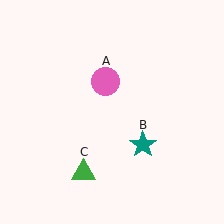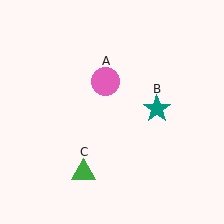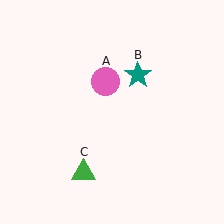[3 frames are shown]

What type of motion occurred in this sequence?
The teal star (object B) rotated counterclockwise around the center of the scene.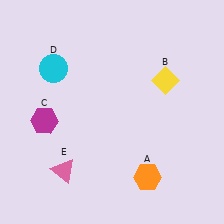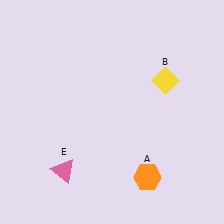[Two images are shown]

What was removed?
The magenta hexagon (C), the cyan circle (D) were removed in Image 2.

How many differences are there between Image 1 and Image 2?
There are 2 differences between the two images.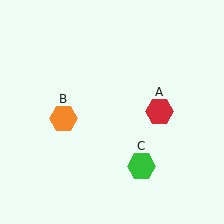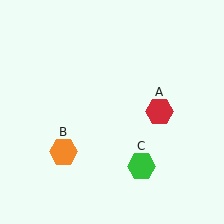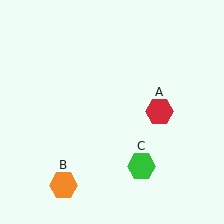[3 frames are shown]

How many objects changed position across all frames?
1 object changed position: orange hexagon (object B).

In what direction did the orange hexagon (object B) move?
The orange hexagon (object B) moved down.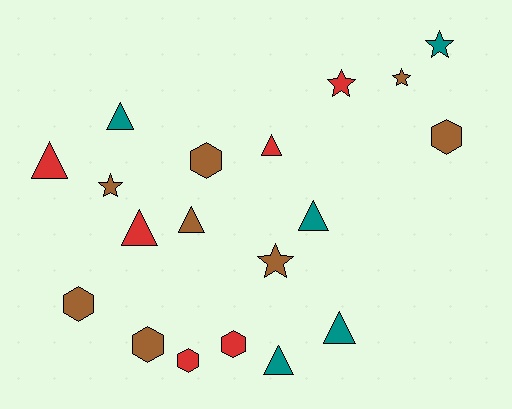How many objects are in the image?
There are 19 objects.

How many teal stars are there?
There is 1 teal star.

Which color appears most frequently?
Brown, with 8 objects.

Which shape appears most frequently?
Triangle, with 8 objects.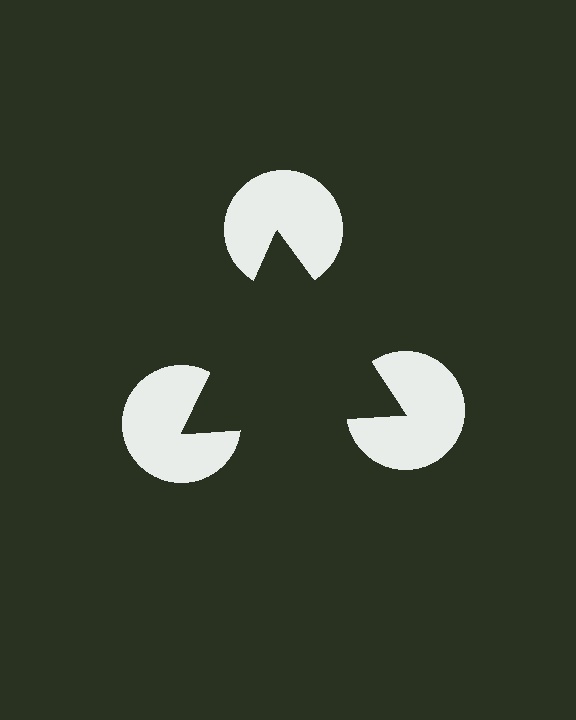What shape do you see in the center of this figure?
An illusory triangle — its edges are inferred from the aligned wedge cuts in the pac-man discs, not physically drawn.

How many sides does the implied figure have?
3 sides.